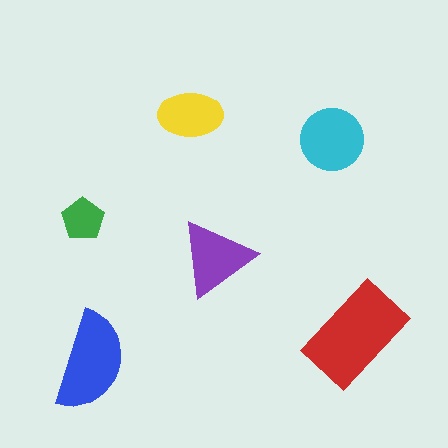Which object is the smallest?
The green pentagon.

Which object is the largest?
The red rectangle.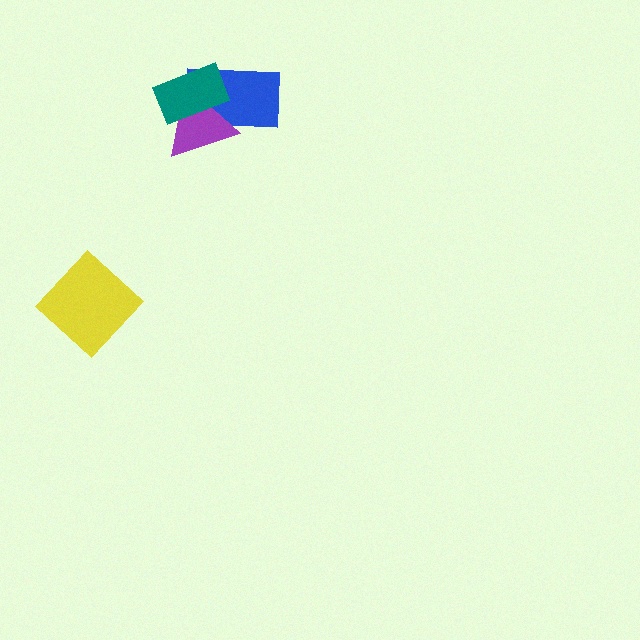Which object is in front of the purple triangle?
The teal rectangle is in front of the purple triangle.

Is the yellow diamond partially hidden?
No, no other shape covers it.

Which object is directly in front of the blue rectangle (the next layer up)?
The purple triangle is directly in front of the blue rectangle.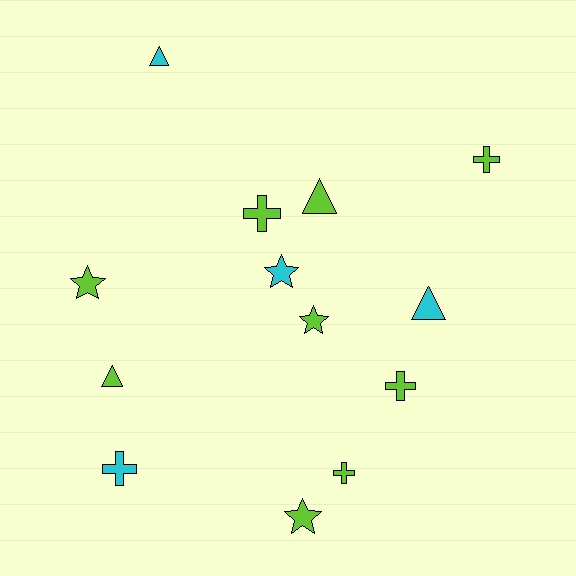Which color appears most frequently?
Lime, with 9 objects.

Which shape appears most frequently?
Cross, with 5 objects.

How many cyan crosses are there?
There is 1 cyan cross.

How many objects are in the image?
There are 13 objects.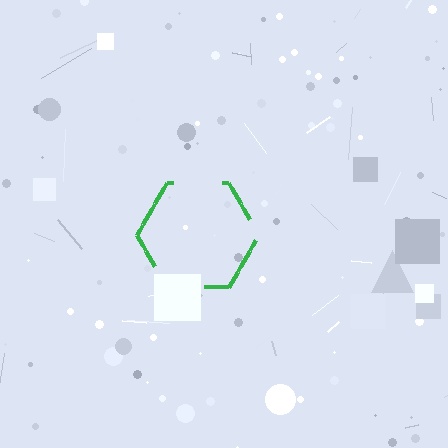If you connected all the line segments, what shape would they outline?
They would outline a hexagon.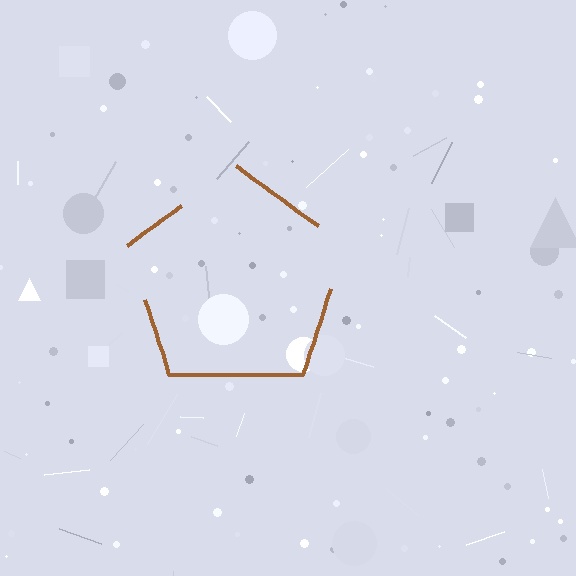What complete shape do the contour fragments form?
The contour fragments form a pentagon.